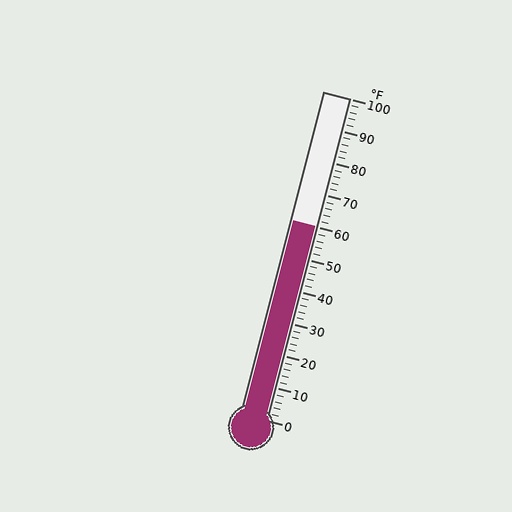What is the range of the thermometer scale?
The thermometer scale ranges from 0°F to 100°F.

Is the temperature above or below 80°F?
The temperature is below 80°F.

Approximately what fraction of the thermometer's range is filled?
The thermometer is filled to approximately 60% of its range.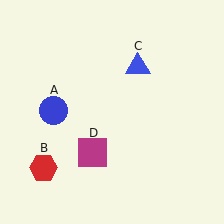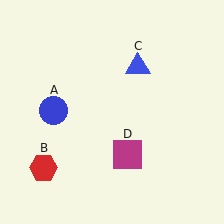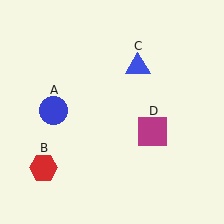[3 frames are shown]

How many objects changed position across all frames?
1 object changed position: magenta square (object D).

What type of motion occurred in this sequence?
The magenta square (object D) rotated counterclockwise around the center of the scene.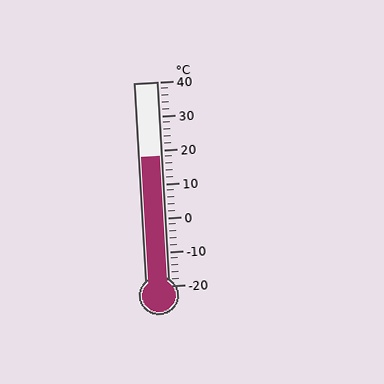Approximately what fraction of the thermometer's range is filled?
The thermometer is filled to approximately 65% of its range.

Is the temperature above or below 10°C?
The temperature is above 10°C.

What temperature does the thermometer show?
The thermometer shows approximately 18°C.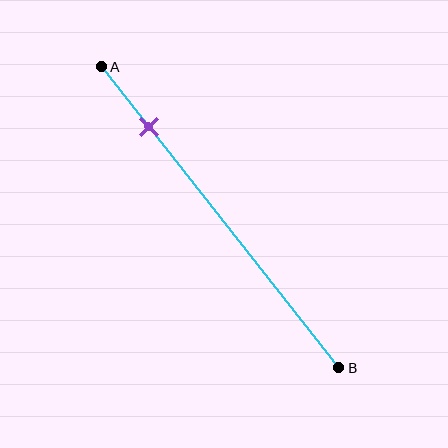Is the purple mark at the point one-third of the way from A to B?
No, the mark is at about 20% from A, not at the 33% one-third point.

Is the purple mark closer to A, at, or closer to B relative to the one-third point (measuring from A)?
The purple mark is closer to point A than the one-third point of segment AB.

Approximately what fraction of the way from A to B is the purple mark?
The purple mark is approximately 20% of the way from A to B.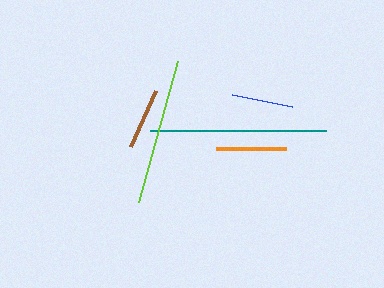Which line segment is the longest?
The teal line is the longest at approximately 176 pixels.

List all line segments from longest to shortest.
From longest to shortest: teal, lime, orange, brown, blue.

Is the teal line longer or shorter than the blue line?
The teal line is longer than the blue line.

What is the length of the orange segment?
The orange segment is approximately 70 pixels long.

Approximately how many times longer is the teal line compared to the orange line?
The teal line is approximately 2.5 times the length of the orange line.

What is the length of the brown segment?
The brown segment is approximately 61 pixels long.